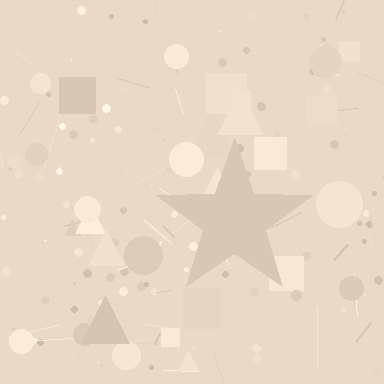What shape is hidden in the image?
A star is hidden in the image.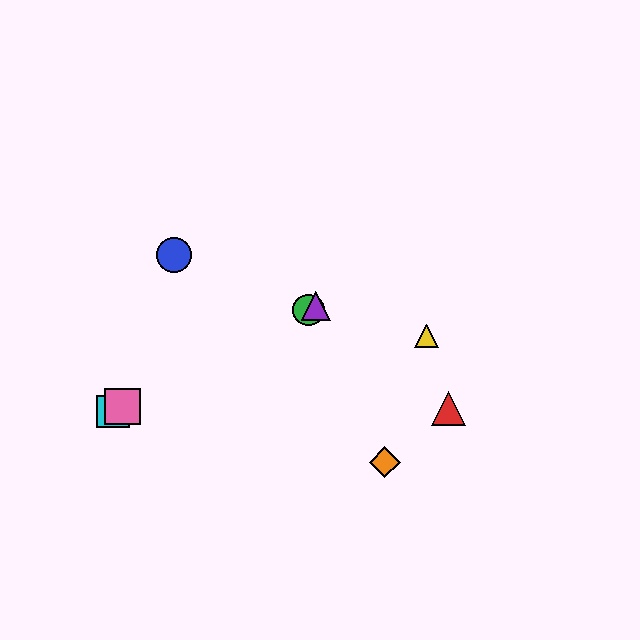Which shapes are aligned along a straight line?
The green circle, the purple triangle, the cyan square, the pink square are aligned along a straight line.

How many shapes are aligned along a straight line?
4 shapes (the green circle, the purple triangle, the cyan square, the pink square) are aligned along a straight line.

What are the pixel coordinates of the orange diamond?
The orange diamond is at (385, 462).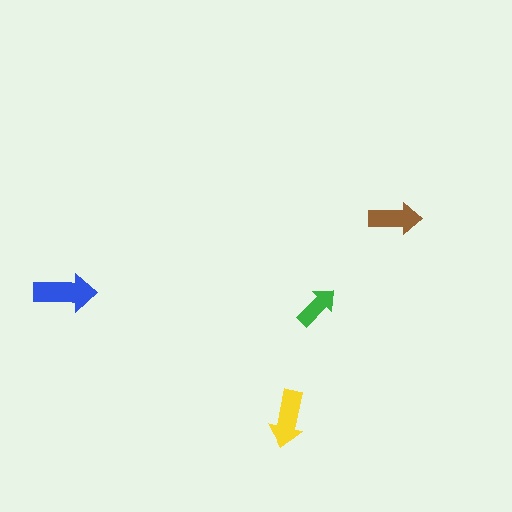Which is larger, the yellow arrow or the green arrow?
The yellow one.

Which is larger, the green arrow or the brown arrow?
The brown one.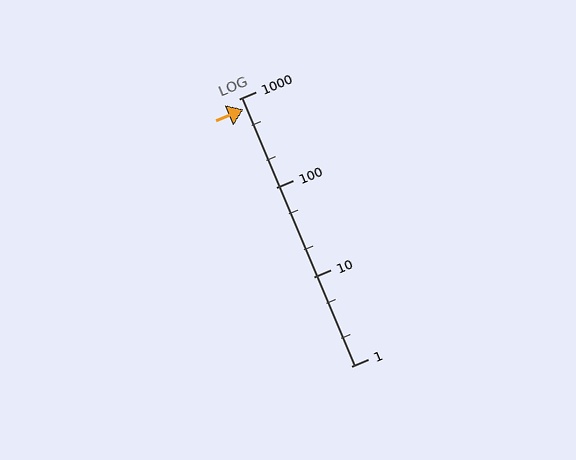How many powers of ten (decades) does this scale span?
The scale spans 3 decades, from 1 to 1000.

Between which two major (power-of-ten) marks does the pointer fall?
The pointer is between 100 and 1000.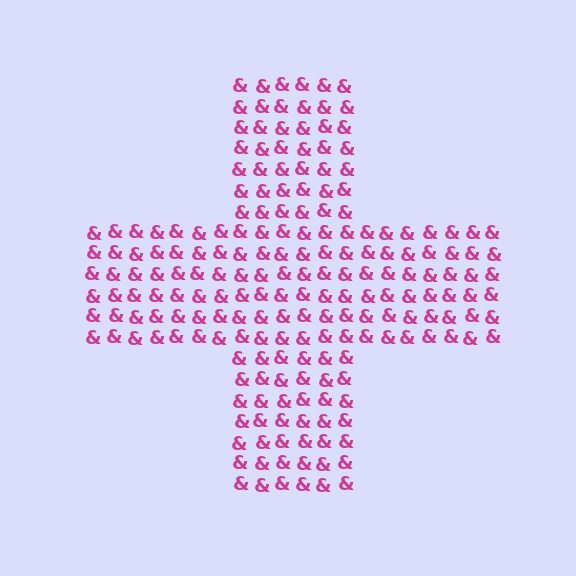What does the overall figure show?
The overall figure shows a cross.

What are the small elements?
The small elements are ampersands.